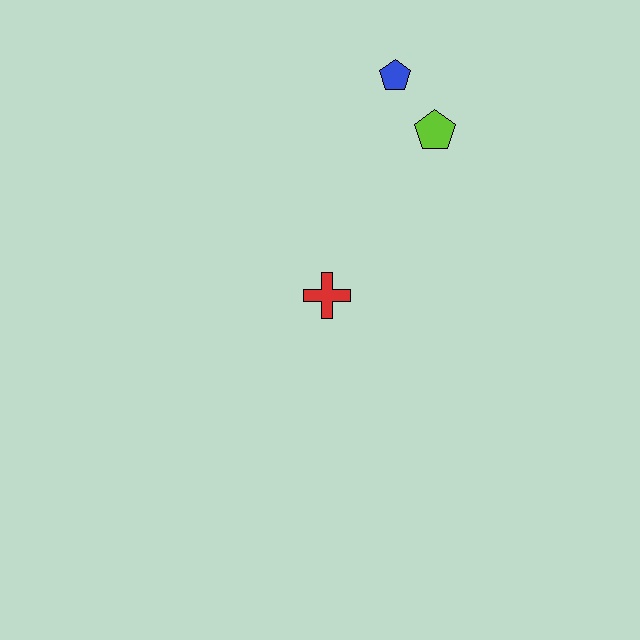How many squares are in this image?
There are no squares.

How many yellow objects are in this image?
There are no yellow objects.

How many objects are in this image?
There are 3 objects.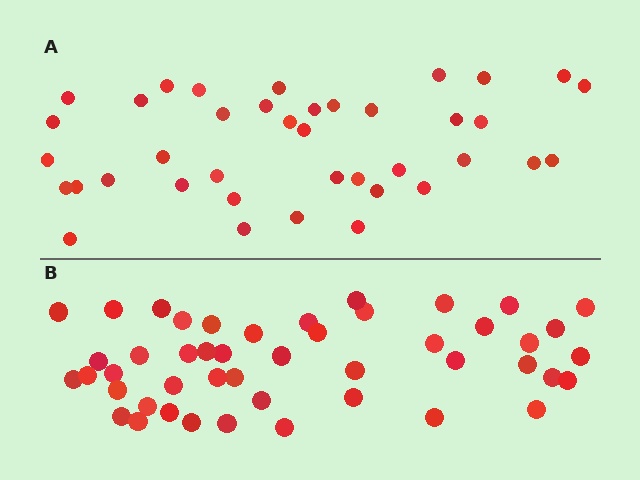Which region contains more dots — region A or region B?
Region B (the bottom region) has more dots.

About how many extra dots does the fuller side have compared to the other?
Region B has roughly 8 or so more dots than region A.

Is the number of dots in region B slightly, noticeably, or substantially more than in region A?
Region B has only slightly more — the two regions are fairly close. The ratio is roughly 1.2 to 1.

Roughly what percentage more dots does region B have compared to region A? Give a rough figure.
About 20% more.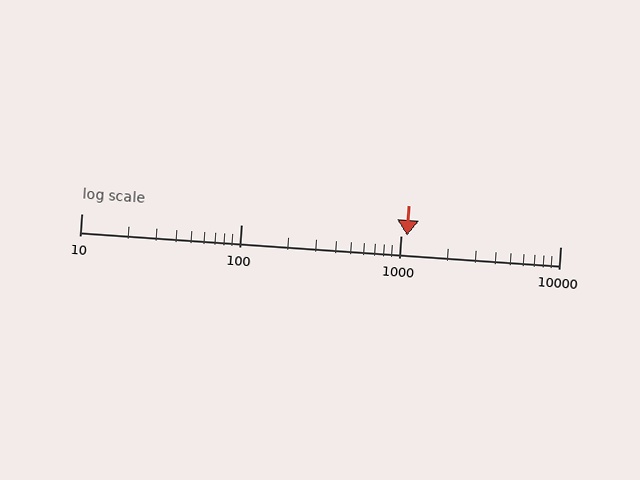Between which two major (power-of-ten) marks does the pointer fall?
The pointer is between 1000 and 10000.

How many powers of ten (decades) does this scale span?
The scale spans 3 decades, from 10 to 10000.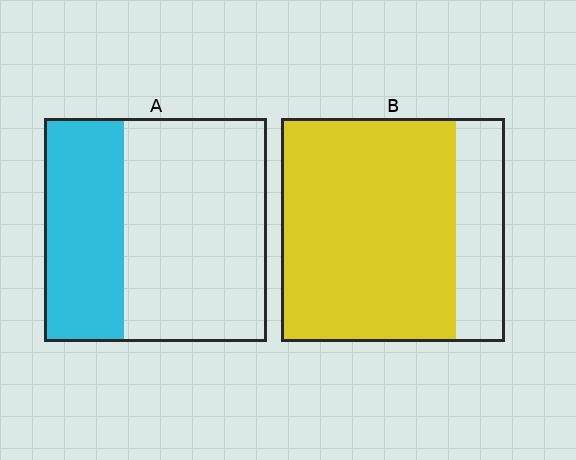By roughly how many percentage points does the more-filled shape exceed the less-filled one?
By roughly 40 percentage points (B over A).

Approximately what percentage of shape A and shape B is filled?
A is approximately 35% and B is approximately 80%.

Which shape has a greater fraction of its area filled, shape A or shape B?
Shape B.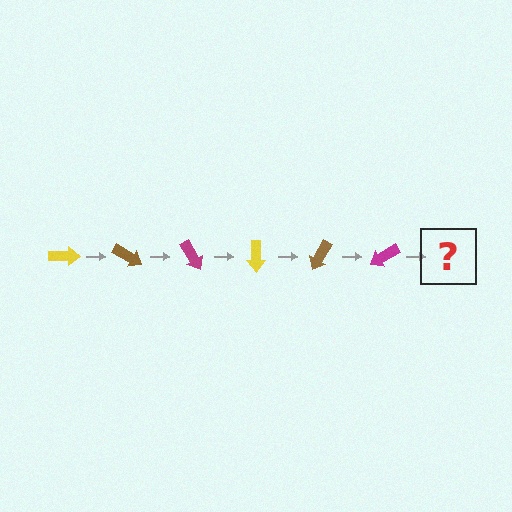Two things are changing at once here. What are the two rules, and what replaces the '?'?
The two rules are that it rotates 30 degrees each step and the color cycles through yellow, brown, and magenta. The '?' should be a yellow arrow, rotated 180 degrees from the start.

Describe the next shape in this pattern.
It should be a yellow arrow, rotated 180 degrees from the start.